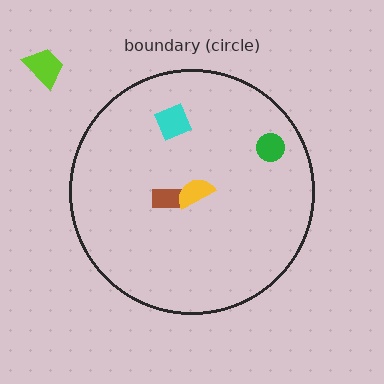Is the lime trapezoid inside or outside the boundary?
Outside.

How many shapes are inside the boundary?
4 inside, 1 outside.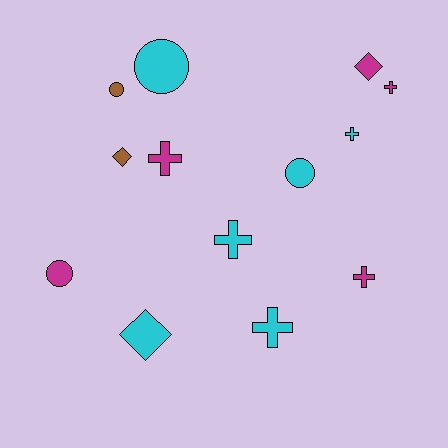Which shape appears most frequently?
Cross, with 6 objects.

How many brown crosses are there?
There are no brown crosses.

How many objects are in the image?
There are 13 objects.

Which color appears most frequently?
Cyan, with 6 objects.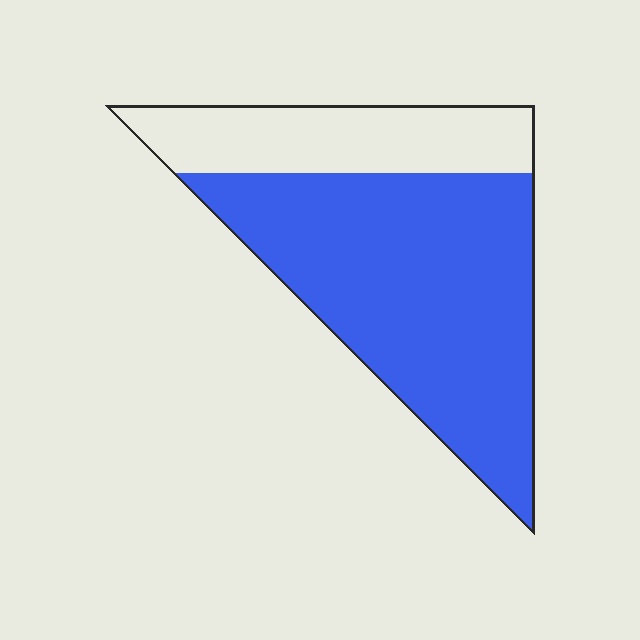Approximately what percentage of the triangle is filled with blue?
Approximately 70%.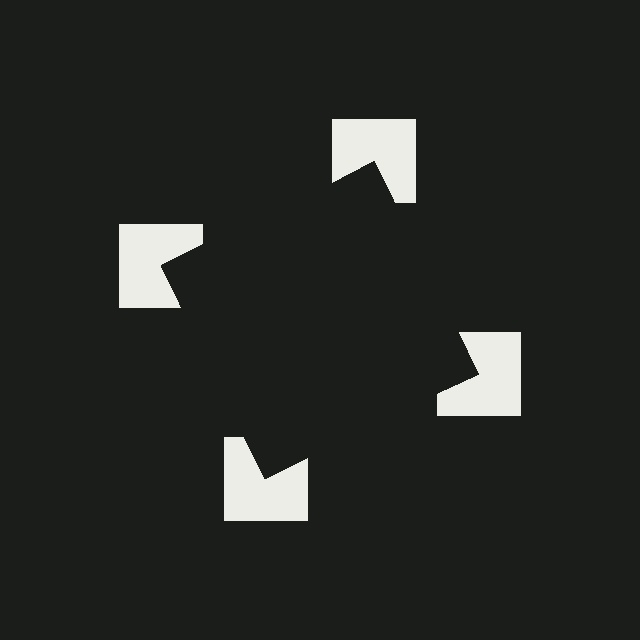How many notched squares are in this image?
There are 4 — one at each vertex of the illusory square.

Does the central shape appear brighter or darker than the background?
It typically appears slightly darker than the background, even though no actual brightness change is drawn.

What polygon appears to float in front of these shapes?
An illusory square — its edges are inferred from the aligned wedge cuts in the notched squares, not physically drawn.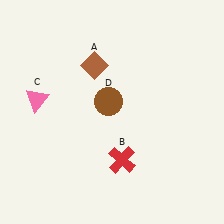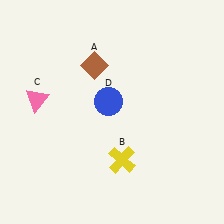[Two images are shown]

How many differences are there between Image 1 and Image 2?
There are 2 differences between the two images.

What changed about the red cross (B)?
In Image 1, B is red. In Image 2, it changed to yellow.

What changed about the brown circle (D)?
In Image 1, D is brown. In Image 2, it changed to blue.